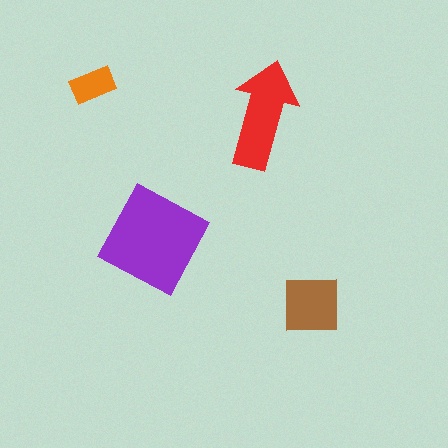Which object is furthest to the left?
The orange rectangle is leftmost.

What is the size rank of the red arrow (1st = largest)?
2nd.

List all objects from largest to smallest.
The purple square, the red arrow, the brown square, the orange rectangle.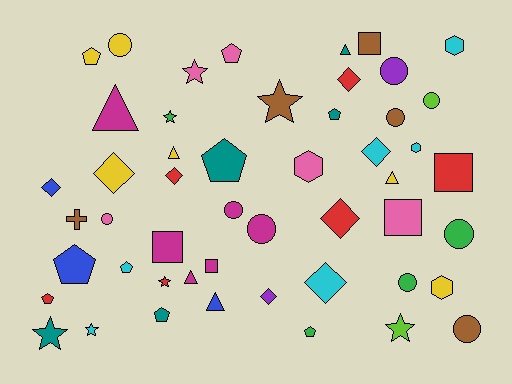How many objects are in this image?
There are 50 objects.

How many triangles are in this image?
There are 6 triangles.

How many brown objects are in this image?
There are 5 brown objects.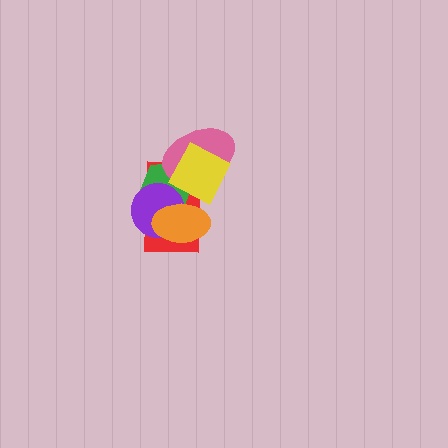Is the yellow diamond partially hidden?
Yes, it is partially covered by another shape.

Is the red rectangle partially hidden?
Yes, it is partially covered by another shape.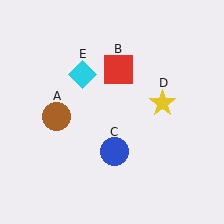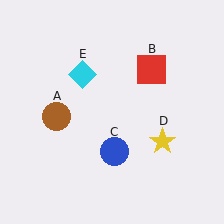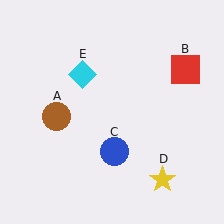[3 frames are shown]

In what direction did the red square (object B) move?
The red square (object B) moved right.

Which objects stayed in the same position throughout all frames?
Brown circle (object A) and blue circle (object C) and cyan diamond (object E) remained stationary.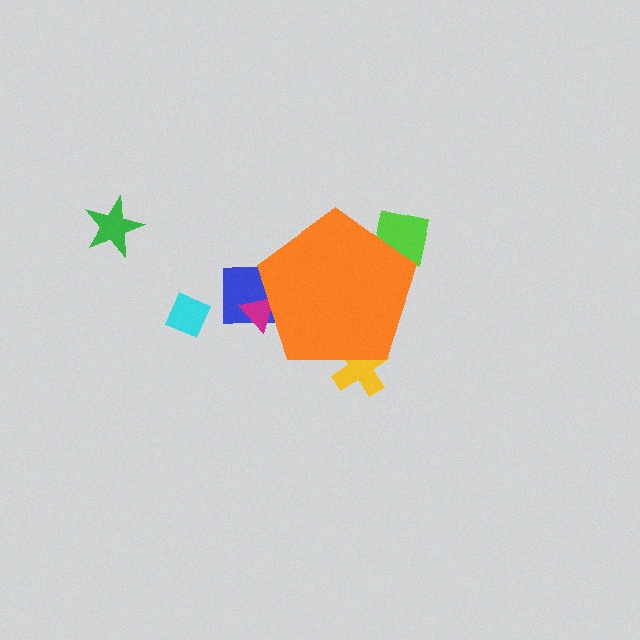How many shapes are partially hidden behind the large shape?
4 shapes are partially hidden.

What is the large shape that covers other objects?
An orange pentagon.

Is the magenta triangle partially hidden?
Yes, the magenta triangle is partially hidden behind the orange pentagon.